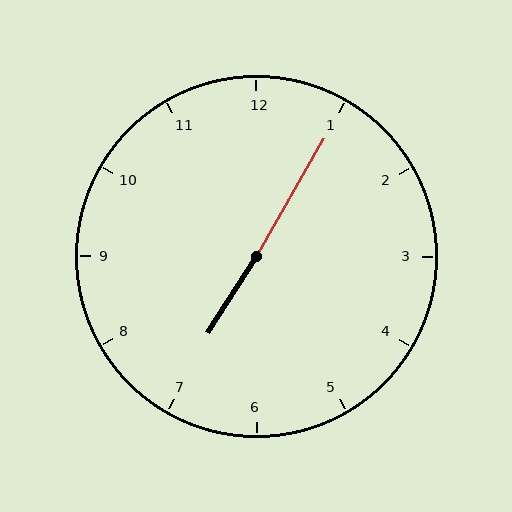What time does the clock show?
7:05.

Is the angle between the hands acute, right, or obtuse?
It is obtuse.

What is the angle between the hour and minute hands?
Approximately 178 degrees.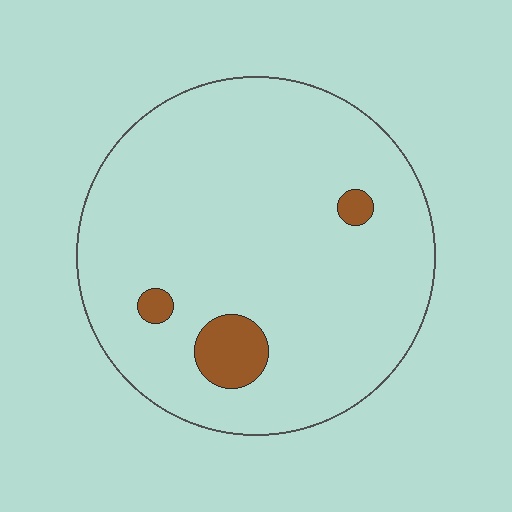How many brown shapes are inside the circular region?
3.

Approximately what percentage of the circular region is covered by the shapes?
Approximately 5%.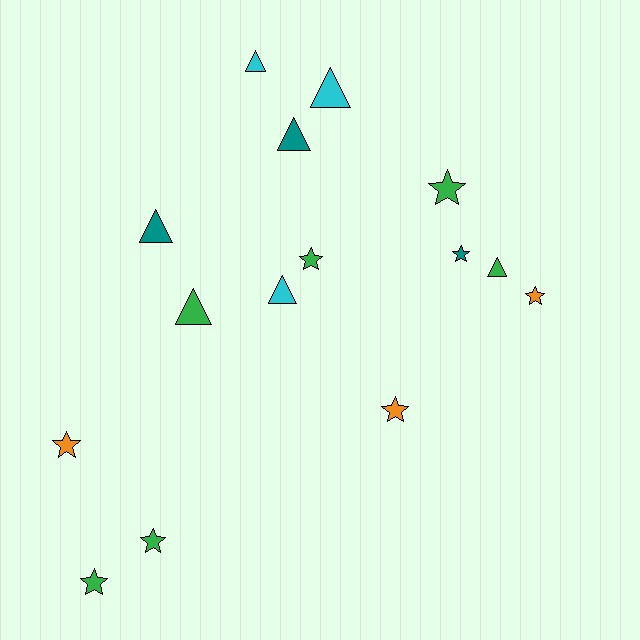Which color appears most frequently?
Green, with 6 objects.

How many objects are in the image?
There are 15 objects.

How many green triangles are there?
There are 2 green triangles.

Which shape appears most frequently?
Star, with 8 objects.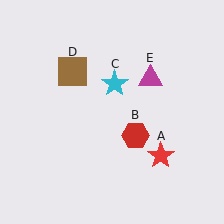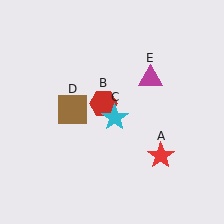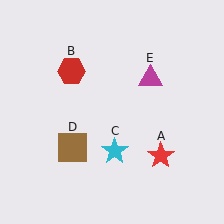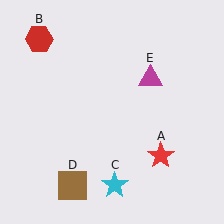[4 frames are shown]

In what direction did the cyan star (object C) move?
The cyan star (object C) moved down.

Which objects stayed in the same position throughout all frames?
Red star (object A) and magenta triangle (object E) remained stationary.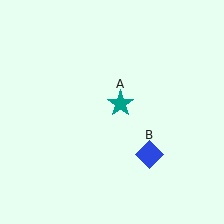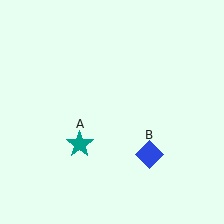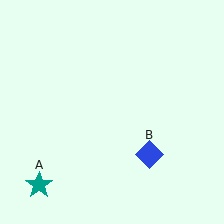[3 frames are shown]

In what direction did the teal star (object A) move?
The teal star (object A) moved down and to the left.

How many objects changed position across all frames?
1 object changed position: teal star (object A).